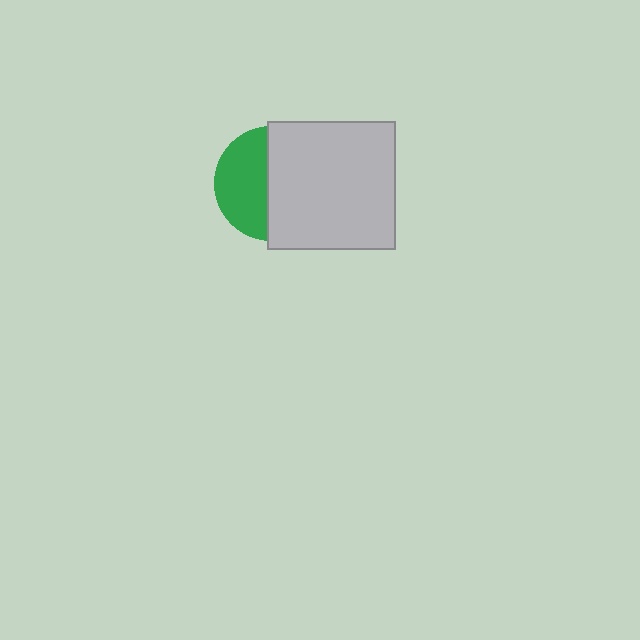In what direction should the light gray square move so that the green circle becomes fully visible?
The light gray square should move right. That is the shortest direction to clear the overlap and leave the green circle fully visible.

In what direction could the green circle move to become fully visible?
The green circle could move left. That would shift it out from behind the light gray square entirely.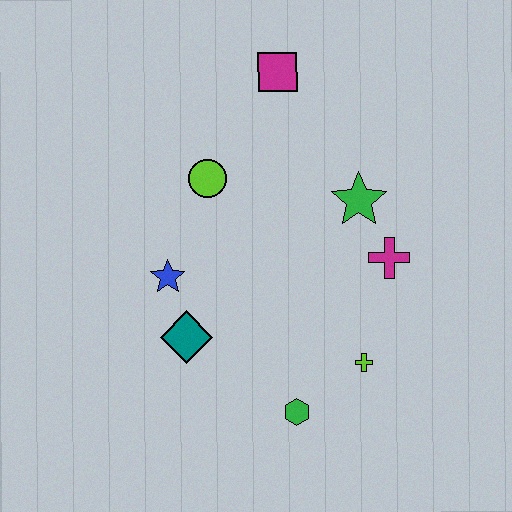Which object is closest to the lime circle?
The blue star is closest to the lime circle.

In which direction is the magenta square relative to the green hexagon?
The magenta square is above the green hexagon.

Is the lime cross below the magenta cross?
Yes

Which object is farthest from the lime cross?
The magenta square is farthest from the lime cross.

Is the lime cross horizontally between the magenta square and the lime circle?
No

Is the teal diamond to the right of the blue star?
Yes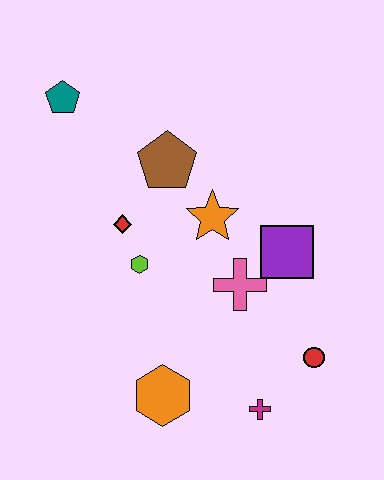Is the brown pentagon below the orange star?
No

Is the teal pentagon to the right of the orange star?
No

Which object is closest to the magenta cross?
The red circle is closest to the magenta cross.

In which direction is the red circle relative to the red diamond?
The red circle is to the right of the red diamond.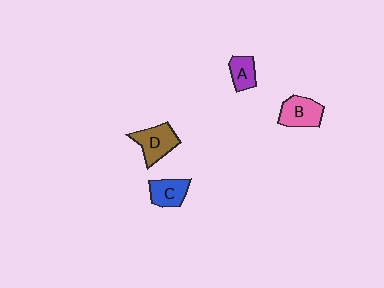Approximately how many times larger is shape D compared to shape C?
Approximately 1.3 times.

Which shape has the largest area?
Shape D (brown).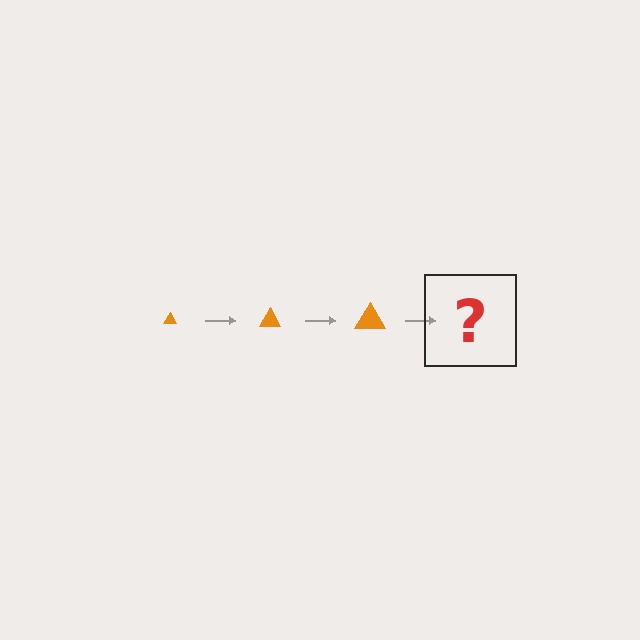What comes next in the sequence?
The next element should be an orange triangle, larger than the previous one.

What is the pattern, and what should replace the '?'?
The pattern is that the triangle gets progressively larger each step. The '?' should be an orange triangle, larger than the previous one.